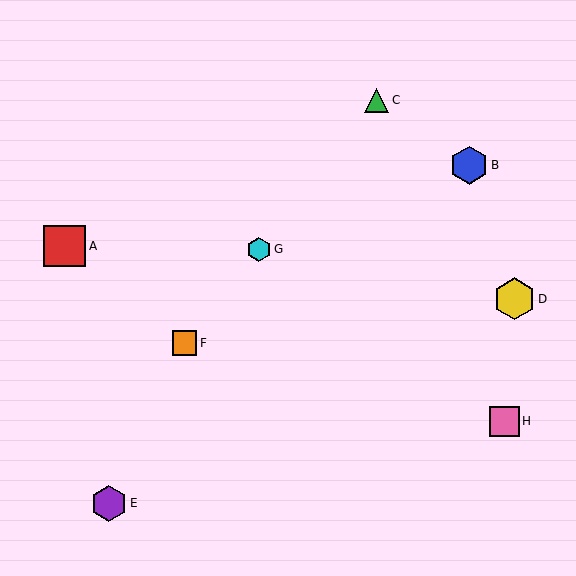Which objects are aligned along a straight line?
Objects C, F, G are aligned along a straight line.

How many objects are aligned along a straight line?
3 objects (C, F, G) are aligned along a straight line.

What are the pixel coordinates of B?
Object B is at (469, 165).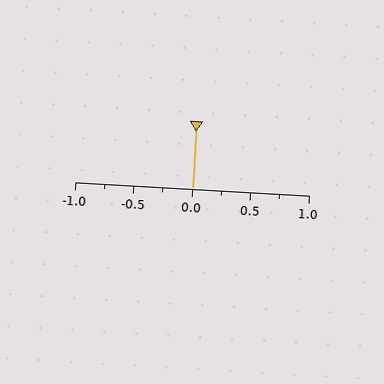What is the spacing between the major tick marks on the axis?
The major ticks are spaced 0.5 apart.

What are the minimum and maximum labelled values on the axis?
The axis runs from -1.0 to 1.0.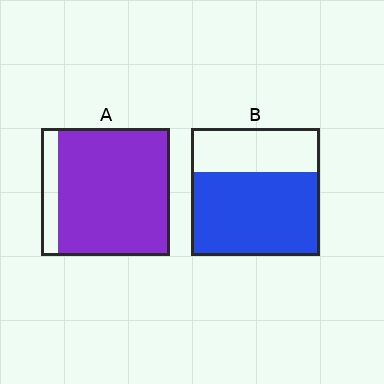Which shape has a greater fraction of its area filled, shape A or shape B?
Shape A.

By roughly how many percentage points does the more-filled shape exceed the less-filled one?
By roughly 20 percentage points (A over B).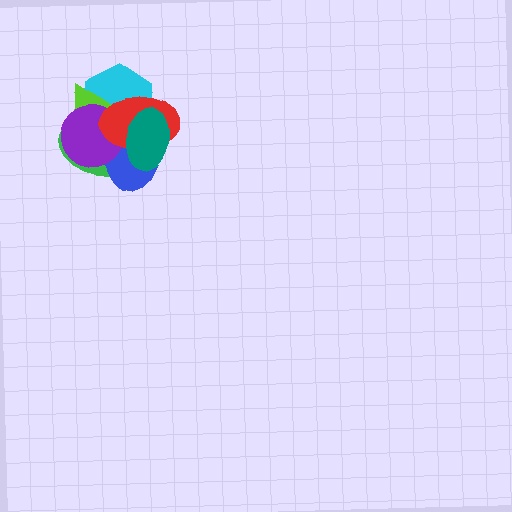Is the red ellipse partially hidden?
Yes, it is partially covered by another shape.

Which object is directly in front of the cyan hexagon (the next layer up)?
The green ellipse is directly in front of the cyan hexagon.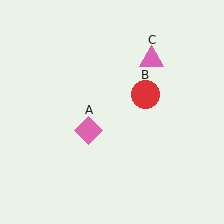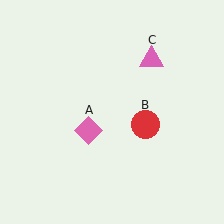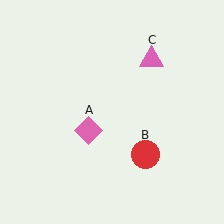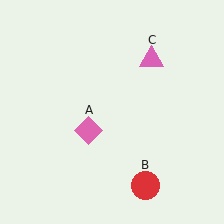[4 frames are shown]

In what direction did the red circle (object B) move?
The red circle (object B) moved down.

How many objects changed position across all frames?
1 object changed position: red circle (object B).